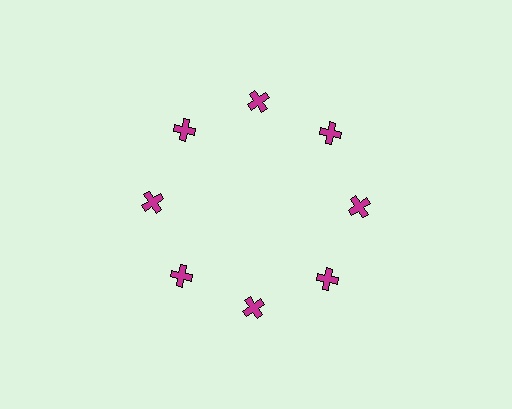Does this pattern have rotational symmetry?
Yes, this pattern has 8-fold rotational symmetry. It looks the same after rotating 45 degrees around the center.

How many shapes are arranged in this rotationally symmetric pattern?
There are 8 shapes, arranged in 8 groups of 1.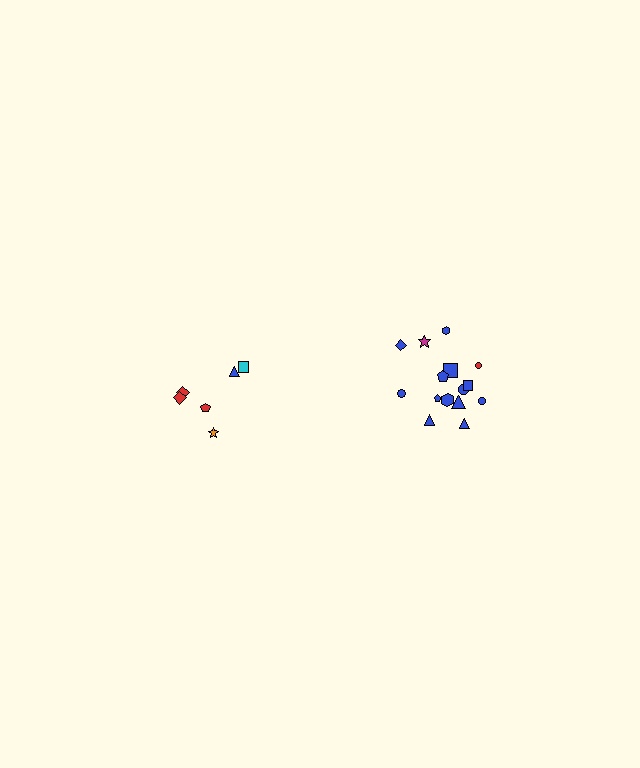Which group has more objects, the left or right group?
The right group.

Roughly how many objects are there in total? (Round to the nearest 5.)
Roughly 20 objects in total.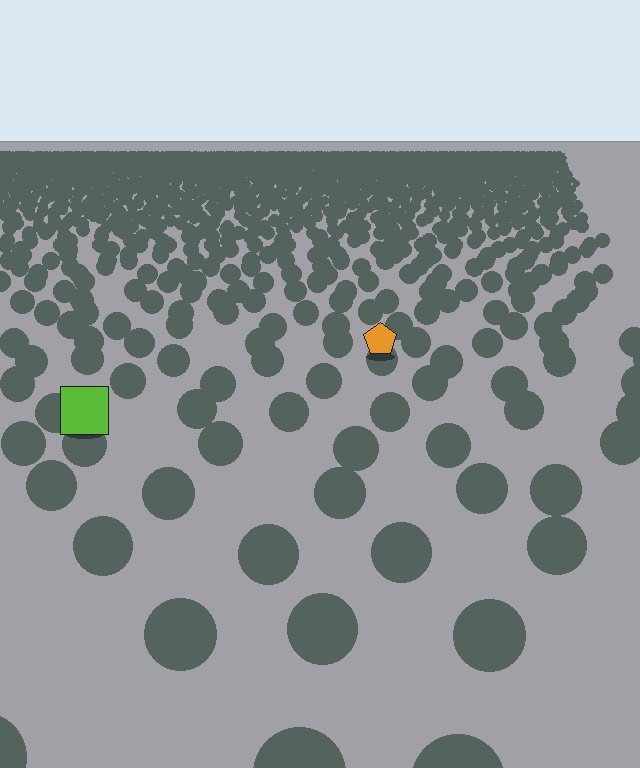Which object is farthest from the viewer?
The orange pentagon is farthest from the viewer. It appears smaller and the ground texture around it is denser.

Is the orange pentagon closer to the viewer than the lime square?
No. The lime square is closer — you can tell from the texture gradient: the ground texture is coarser near it.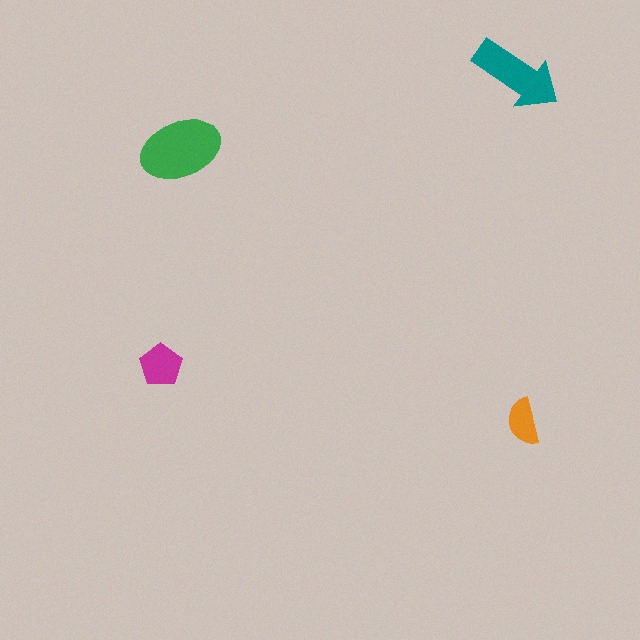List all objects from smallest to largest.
The orange semicircle, the magenta pentagon, the teal arrow, the green ellipse.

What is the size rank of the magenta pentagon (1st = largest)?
3rd.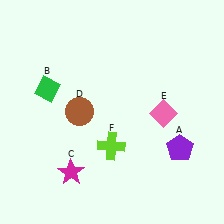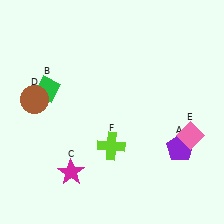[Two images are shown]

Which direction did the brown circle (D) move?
The brown circle (D) moved left.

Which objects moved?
The objects that moved are: the brown circle (D), the pink diamond (E).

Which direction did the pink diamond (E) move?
The pink diamond (E) moved right.